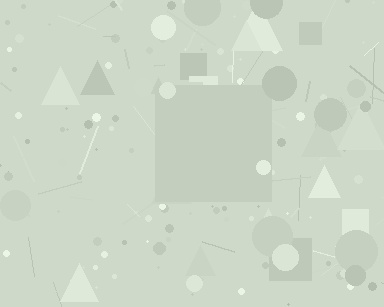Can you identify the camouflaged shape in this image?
The camouflaged shape is a square.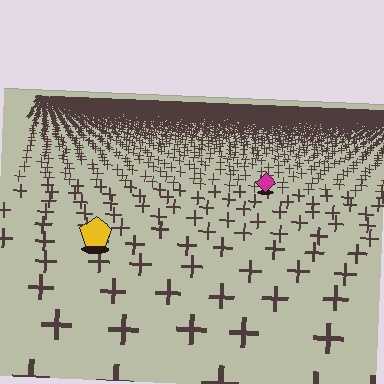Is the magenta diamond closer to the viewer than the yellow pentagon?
No. The yellow pentagon is closer — you can tell from the texture gradient: the ground texture is coarser near it.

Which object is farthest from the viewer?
The magenta diamond is farthest from the viewer. It appears smaller and the ground texture around it is denser.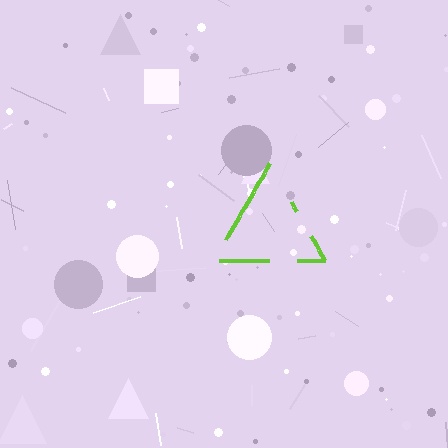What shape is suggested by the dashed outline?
The dashed outline suggests a triangle.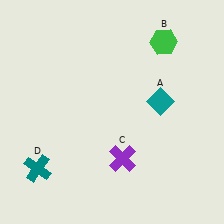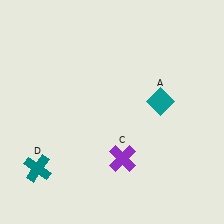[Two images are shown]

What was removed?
The green hexagon (B) was removed in Image 2.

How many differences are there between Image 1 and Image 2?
There is 1 difference between the two images.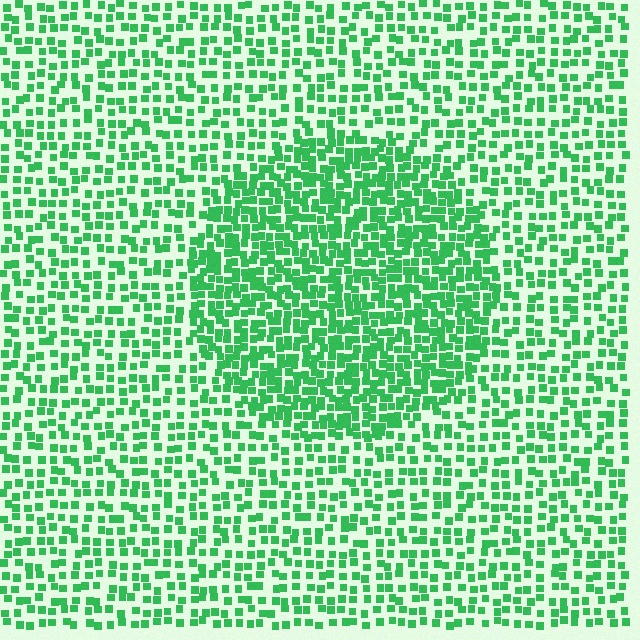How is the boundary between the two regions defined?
The boundary is defined by a change in element density (approximately 1.8x ratio). All elements are the same color, size, and shape.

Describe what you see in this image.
The image contains small green elements arranged at two different densities. A circle-shaped region is visible where the elements are more densely packed than the surrounding area.